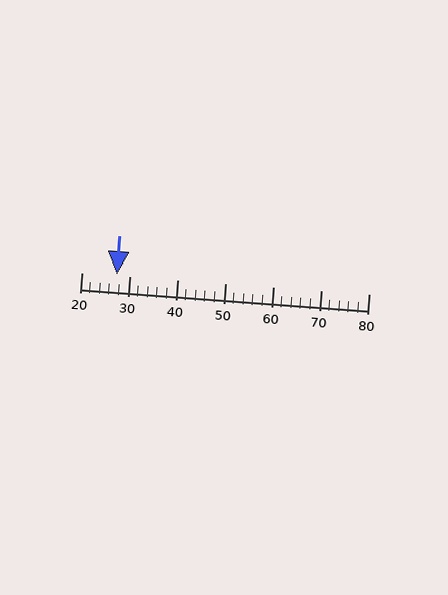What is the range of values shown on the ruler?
The ruler shows values from 20 to 80.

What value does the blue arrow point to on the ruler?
The blue arrow points to approximately 27.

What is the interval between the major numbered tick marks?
The major tick marks are spaced 10 units apart.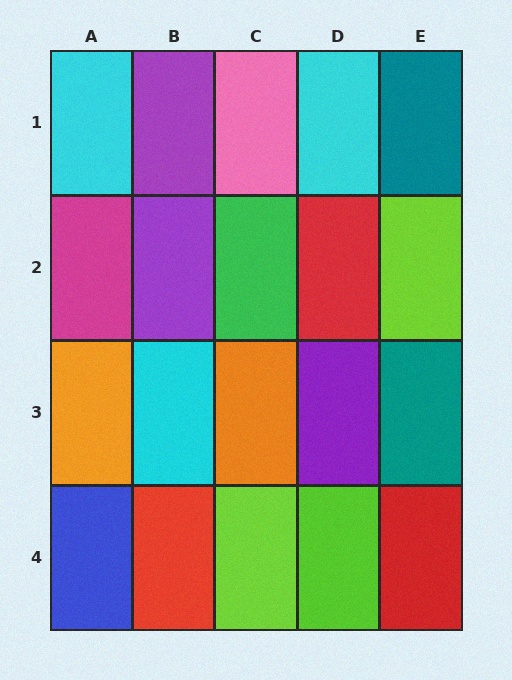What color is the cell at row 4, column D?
Lime.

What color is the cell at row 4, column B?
Red.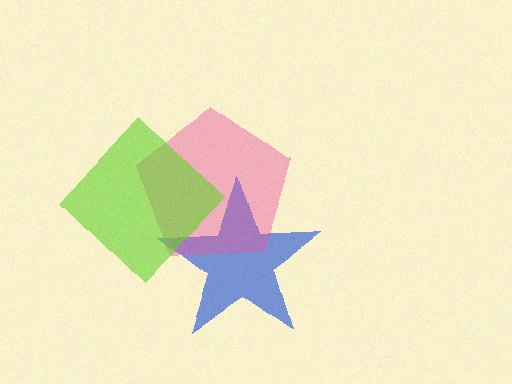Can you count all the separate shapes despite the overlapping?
Yes, there are 3 separate shapes.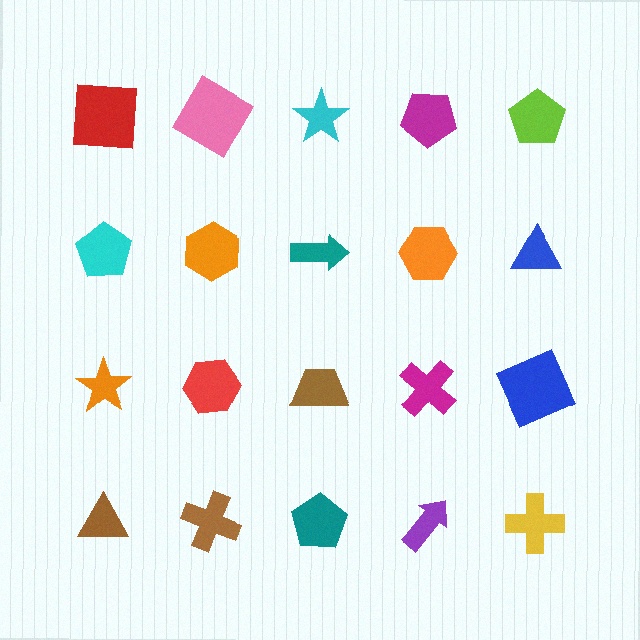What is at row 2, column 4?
An orange hexagon.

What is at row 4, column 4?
A purple arrow.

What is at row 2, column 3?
A teal arrow.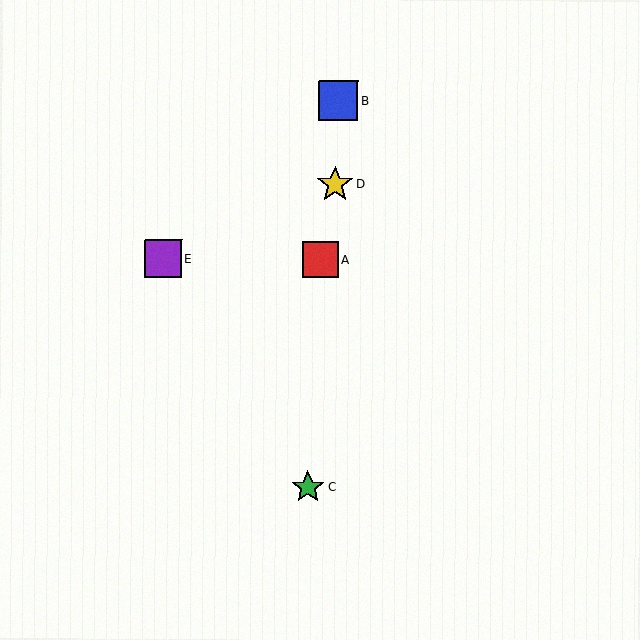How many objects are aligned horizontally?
2 objects (A, E) are aligned horizontally.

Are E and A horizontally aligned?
Yes, both are at y≈259.